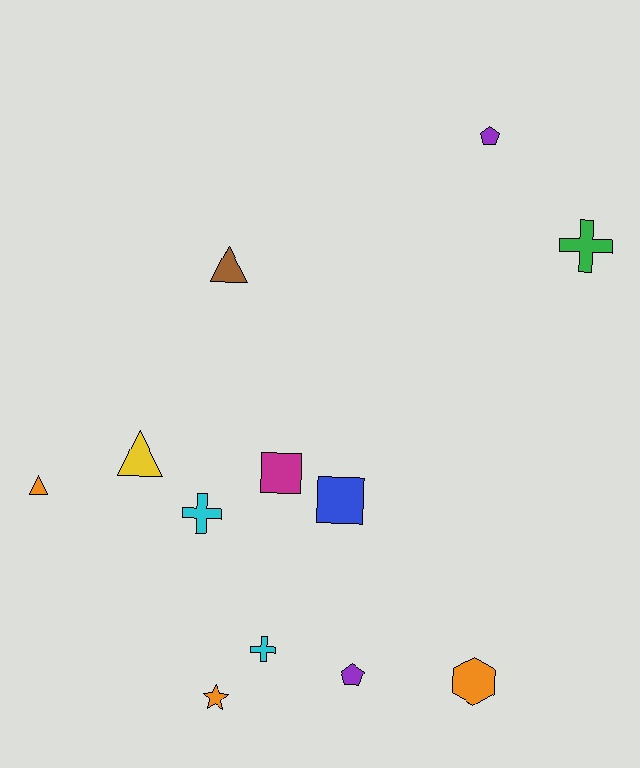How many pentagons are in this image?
There are 2 pentagons.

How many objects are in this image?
There are 12 objects.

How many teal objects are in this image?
There are no teal objects.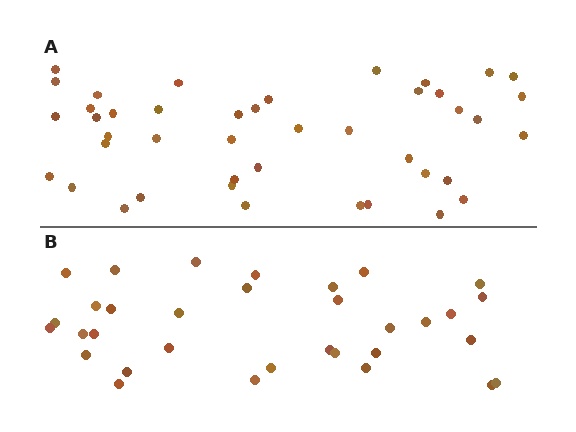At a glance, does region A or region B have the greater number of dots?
Region A (the top region) has more dots.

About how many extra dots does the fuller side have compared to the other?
Region A has roughly 10 or so more dots than region B.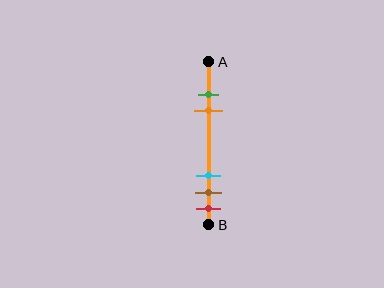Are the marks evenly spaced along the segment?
No, the marks are not evenly spaced.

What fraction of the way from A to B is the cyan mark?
The cyan mark is approximately 70% (0.7) of the way from A to B.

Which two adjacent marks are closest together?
The green and orange marks are the closest adjacent pair.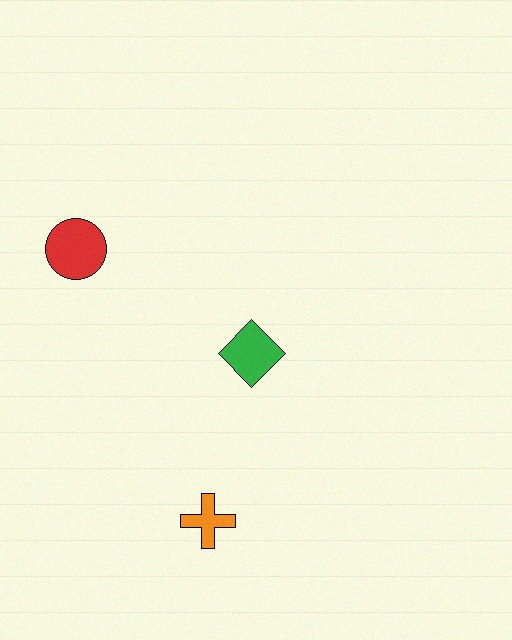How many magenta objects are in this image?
There are no magenta objects.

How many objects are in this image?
There are 3 objects.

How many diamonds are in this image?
There is 1 diamond.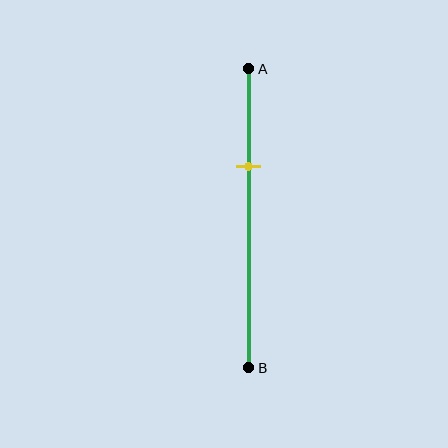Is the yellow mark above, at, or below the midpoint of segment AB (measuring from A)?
The yellow mark is above the midpoint of segment AB.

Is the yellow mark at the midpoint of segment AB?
No, the mark is at about 35% from A, not at the 50% midpoint.